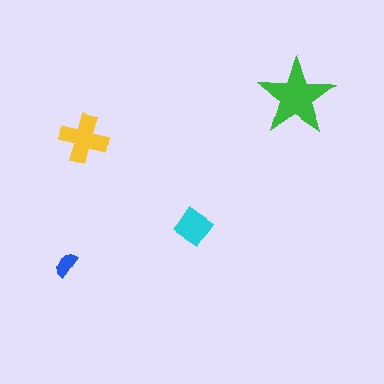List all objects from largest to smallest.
The green star, the yellow cross, the cyan diamond, the blue semicircle.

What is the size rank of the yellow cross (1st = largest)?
2nd.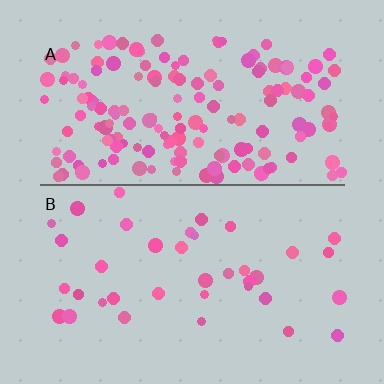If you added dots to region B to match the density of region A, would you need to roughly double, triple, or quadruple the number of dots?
Approximately quadruple.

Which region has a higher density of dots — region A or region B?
A (the top).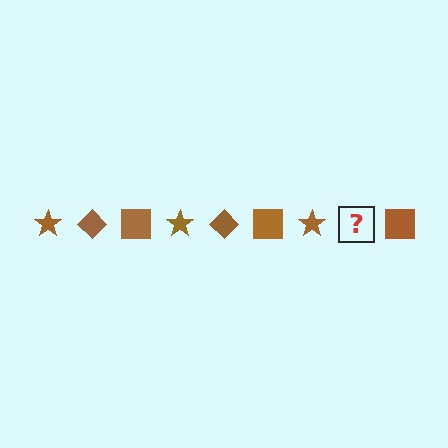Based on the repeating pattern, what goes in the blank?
The blank should be a brown diamond.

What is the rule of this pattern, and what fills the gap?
The rule is that the pattern cycles through star, diamond, square shapes in brown. The gap should be filled with a brown diamond.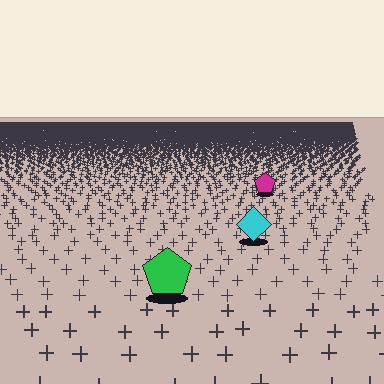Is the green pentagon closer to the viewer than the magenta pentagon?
Yes. The green pentagon is closer — you can tell from the texture gradient: the ground texture is coarser near it.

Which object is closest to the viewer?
The green pentagon is closest. The texture marks near it are larger and more spread out.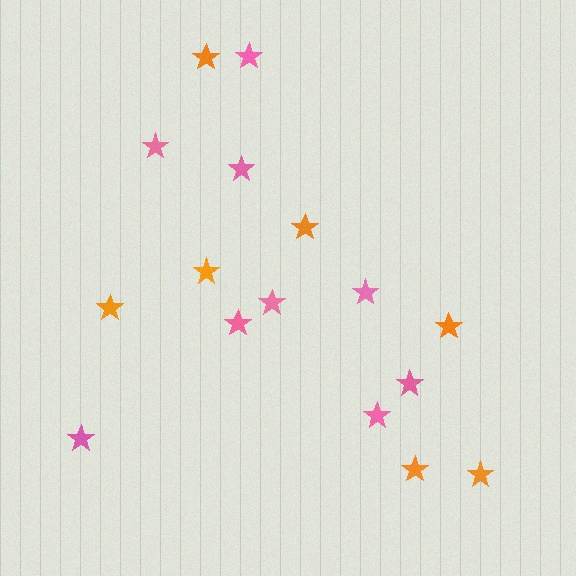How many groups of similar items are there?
There are 2 groups: one group of pink stars (9) and one group of orange stars (7).